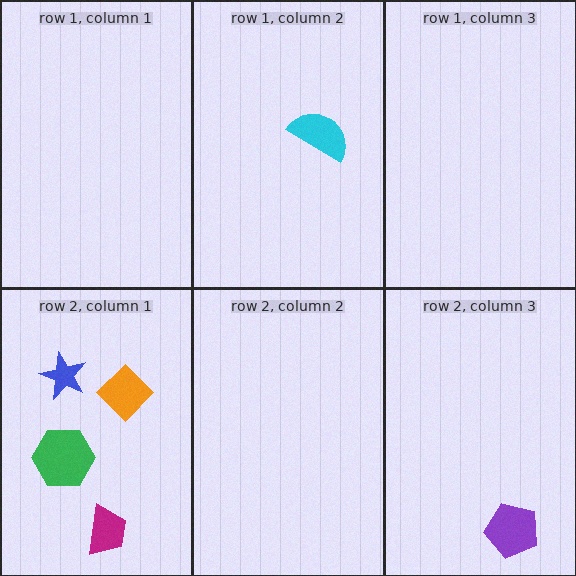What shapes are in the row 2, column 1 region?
The magenta trapezoid, the green hexagon, the orange diamond, the blue star.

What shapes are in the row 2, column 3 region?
The purple pentagon.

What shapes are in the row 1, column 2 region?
The cyan semicircle.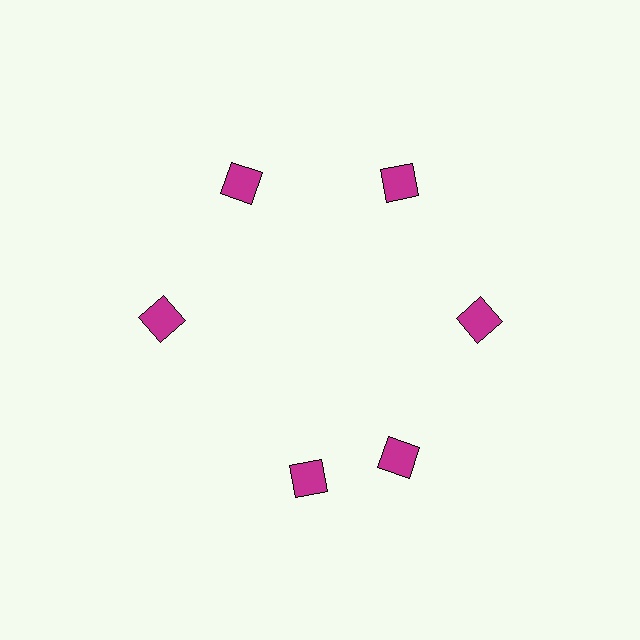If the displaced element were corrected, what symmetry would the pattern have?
It would have 6-fold rotational symmetry — the pattern would map onto itself every 60 degrees.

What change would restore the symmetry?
The symmetry would be restored by rotating it back into even spacing with its neighbors so that all 6 diamonds sit at equal angles and equal distance from the center.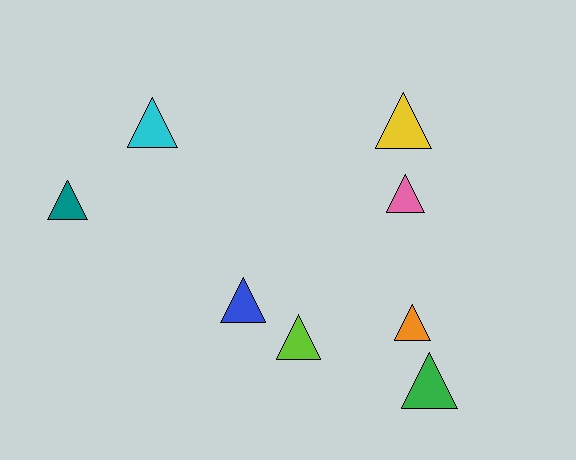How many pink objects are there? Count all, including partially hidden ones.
There is 1 pink object.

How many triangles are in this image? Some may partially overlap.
There are 8 triangles.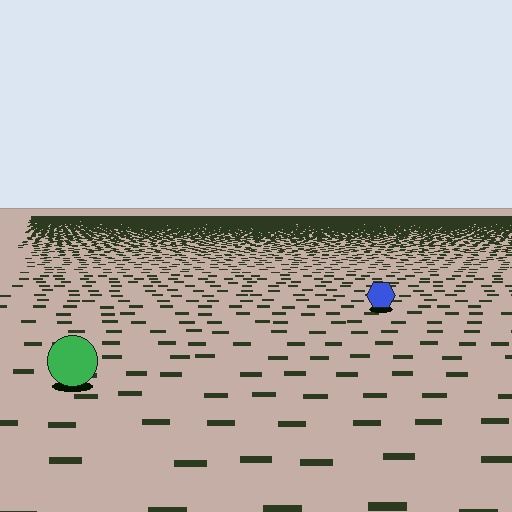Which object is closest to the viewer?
The green circle is closest. The texture marks near it are larger and more spread out.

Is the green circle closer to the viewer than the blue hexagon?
Yes. The green circle is closer — you can tell from the texture gradient: the ground texture is coarser near it.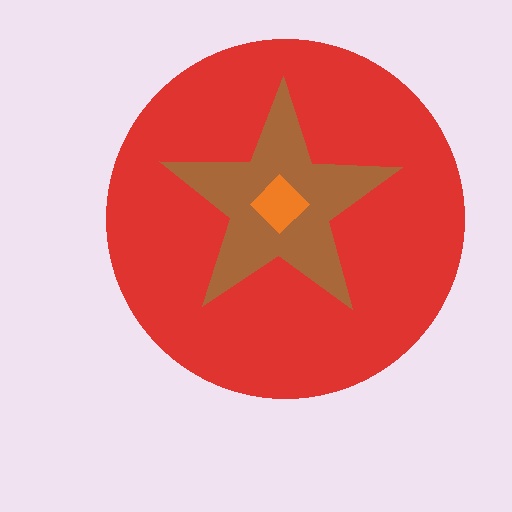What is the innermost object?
The orange diamond.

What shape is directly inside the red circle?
The brown star.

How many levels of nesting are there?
3.